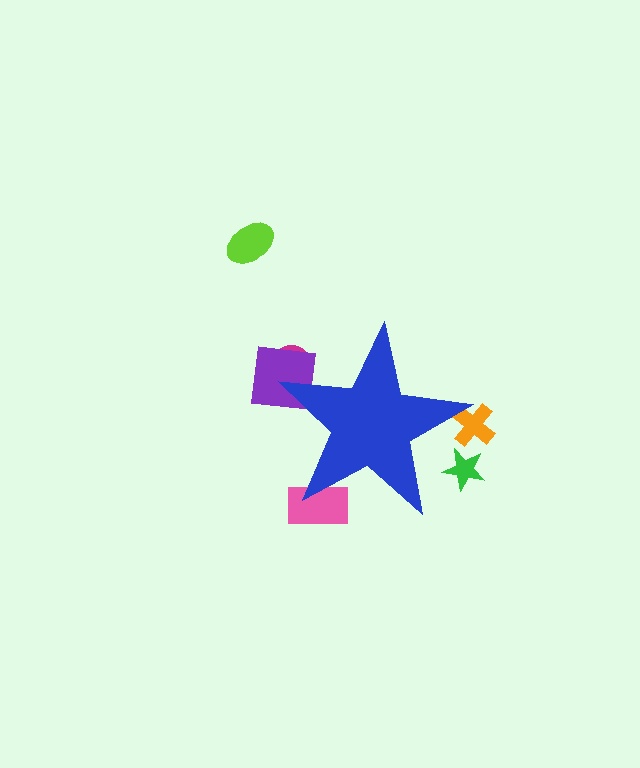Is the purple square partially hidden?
Yes, the purple square is partially hidden behind the blue star.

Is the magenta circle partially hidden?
Yes, the magenta circle is partially hidden behind the blue star.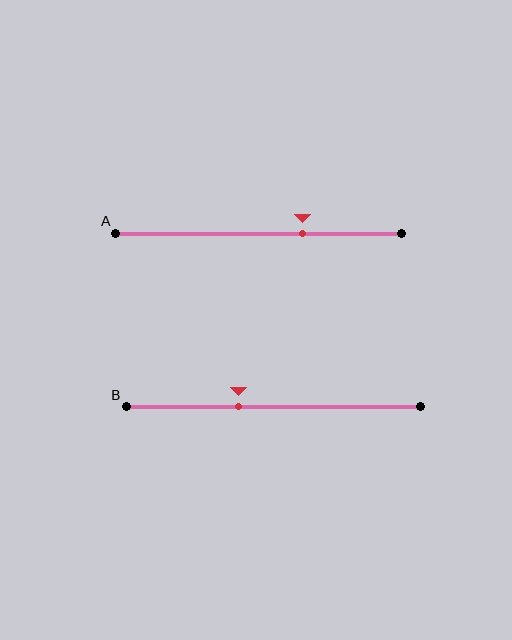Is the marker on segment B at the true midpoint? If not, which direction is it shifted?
No, the marker on segment B is shifted to the left by about 12% of the segment length.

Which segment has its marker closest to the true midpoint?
Segment B has its marker closest to the true midpoint.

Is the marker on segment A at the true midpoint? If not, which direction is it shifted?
No, the marker on segment A is shifted to the right by about 15% of the segment length.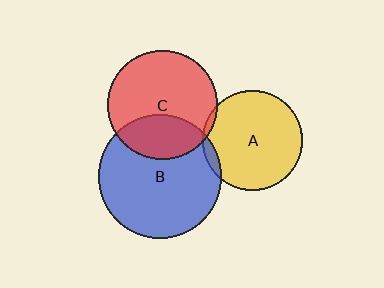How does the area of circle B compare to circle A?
Approximately 1.5 times.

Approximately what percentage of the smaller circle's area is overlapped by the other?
Approximately 5%.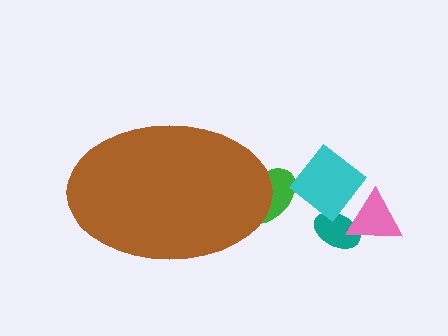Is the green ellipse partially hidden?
Yes, the green ellipse is partially hidden behind the brown ellipse.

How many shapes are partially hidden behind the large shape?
1 shape is partially hidden.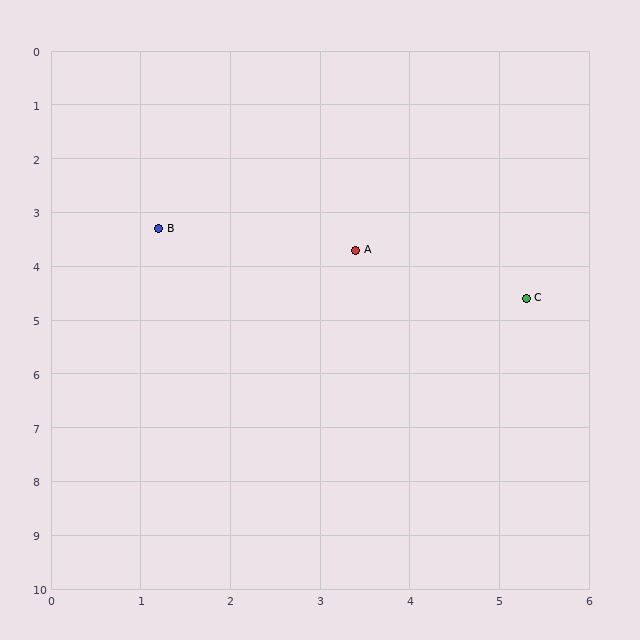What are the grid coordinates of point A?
Point A is at approximately (3.4, 3.7).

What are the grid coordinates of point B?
Point B is at approximately (1.2, 3.3).